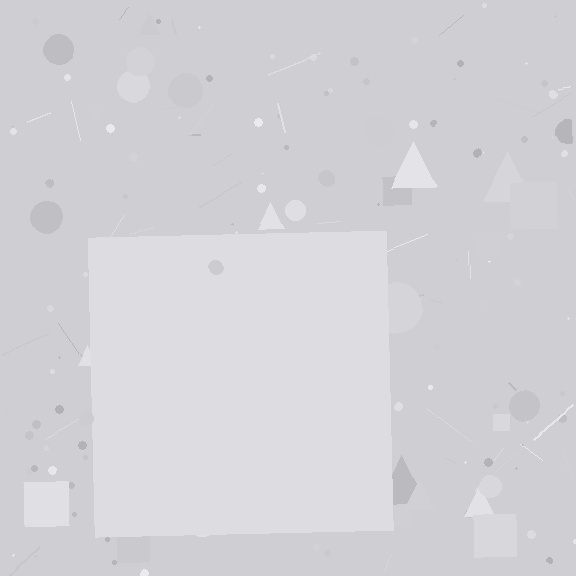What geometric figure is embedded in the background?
A square is embedded in the background.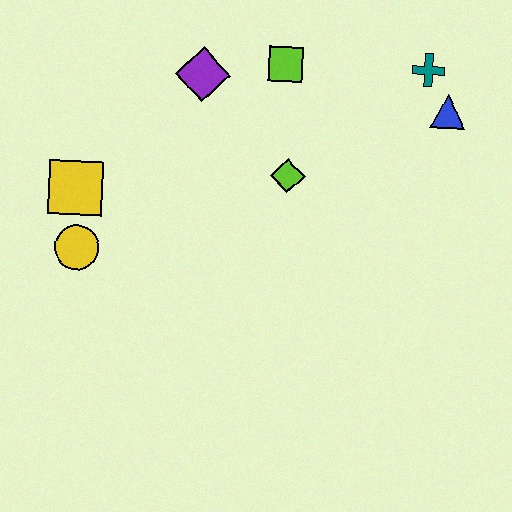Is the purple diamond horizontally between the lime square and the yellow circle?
Yes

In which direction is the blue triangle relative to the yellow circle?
The blue triangle is to the right of the yellow circle.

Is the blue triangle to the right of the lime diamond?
Yes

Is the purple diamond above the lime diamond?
Yes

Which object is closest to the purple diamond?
The lime square is closest to the purple diamond.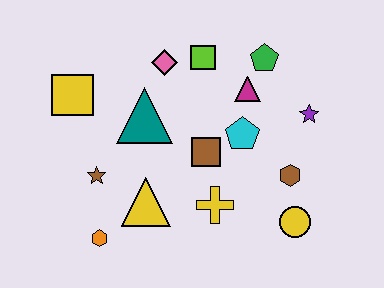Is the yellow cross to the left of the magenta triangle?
Yes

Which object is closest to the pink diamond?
The lime square is closest to the pink diamond.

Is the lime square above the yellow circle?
Yes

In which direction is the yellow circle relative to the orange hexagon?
The yellow circle is to the right of the orange hexagon.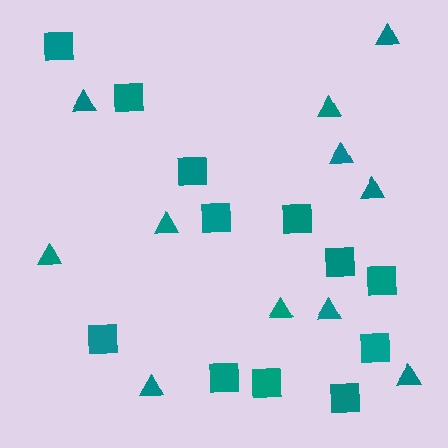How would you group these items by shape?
There are 2 groups: one group of triangles (11) and one group of squares (12).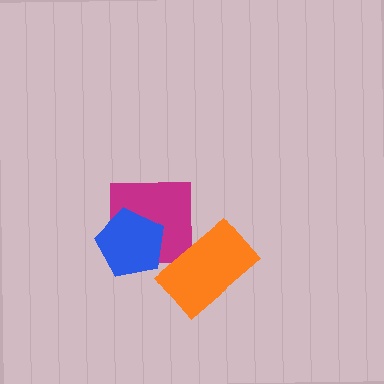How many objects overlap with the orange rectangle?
1 object overlaps with the orange rectangle.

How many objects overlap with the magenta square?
2 objects overlap with the magenta square.